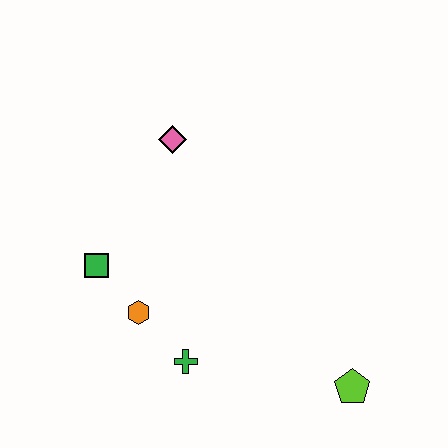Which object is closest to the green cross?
The orange hexagon is closest to the green cross.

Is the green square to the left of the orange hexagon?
Yes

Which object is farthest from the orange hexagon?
The lime pentagon is farthest from the orange hexagon.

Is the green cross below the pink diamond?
Yes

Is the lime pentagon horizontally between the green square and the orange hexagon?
No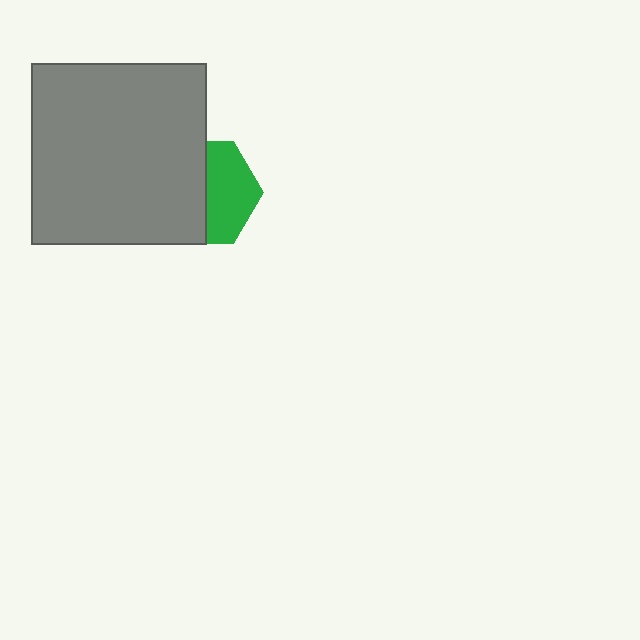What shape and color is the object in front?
The object in front is a gray rectangle.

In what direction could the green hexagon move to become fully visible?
The green hexagon could move right. That would shift it out from behind the gray rectangle entirely.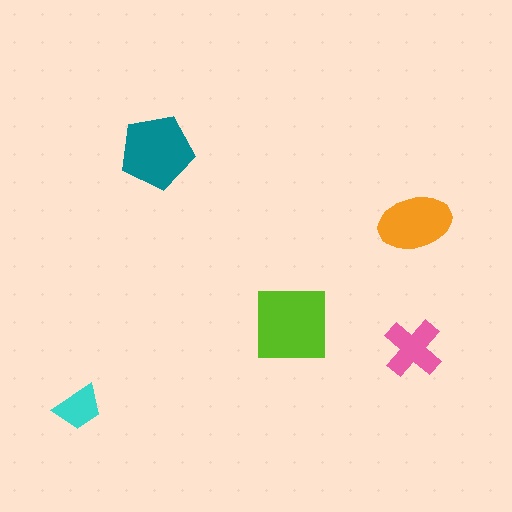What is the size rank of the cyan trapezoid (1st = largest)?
5th.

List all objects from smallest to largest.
The cyan trapezoid, the pink cross, the orange ellipse, the teal pentagon, the lime square.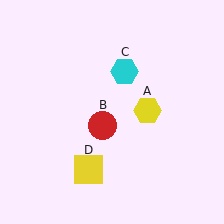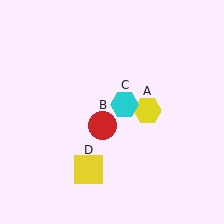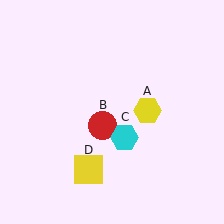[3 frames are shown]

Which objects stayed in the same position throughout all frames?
Yellow hexagon (object A) and red circle (object B) and yellow square (object D) remained stationary.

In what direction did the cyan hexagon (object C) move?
The cyan hexagon (object C) moved down.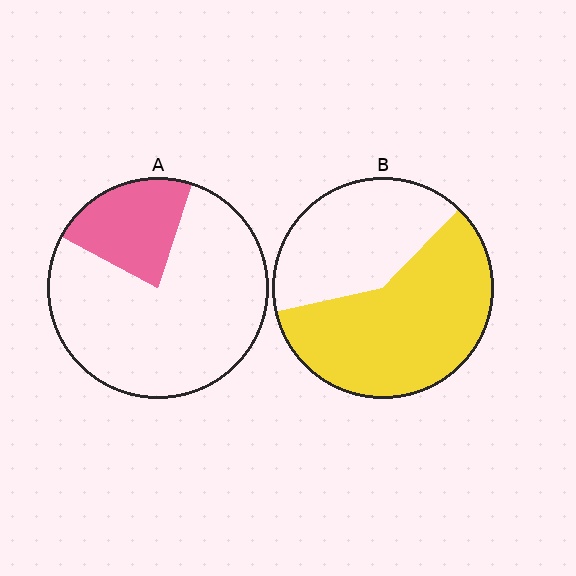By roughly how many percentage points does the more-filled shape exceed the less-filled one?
By roughly 35 percentage points (B over A).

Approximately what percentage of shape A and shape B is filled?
A is approximately 20% and B is approximately 60%.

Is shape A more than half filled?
No.